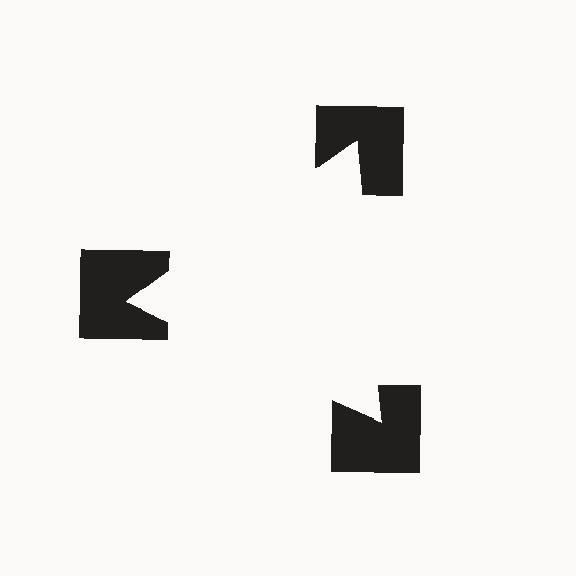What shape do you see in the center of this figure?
An illusory triangle — its edges are inferred from the aligned wedge cuts in the notched squares, not physically drawn.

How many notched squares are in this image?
There are 3 — one at each vertex of the illusory triangle.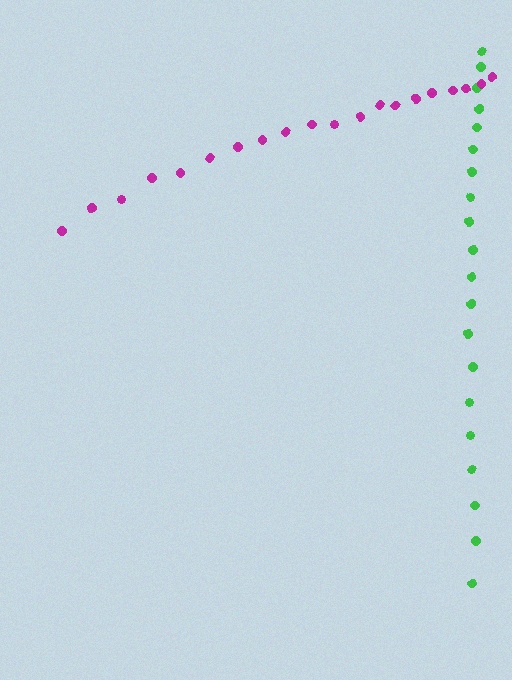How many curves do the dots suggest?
There are 2 distinct paths.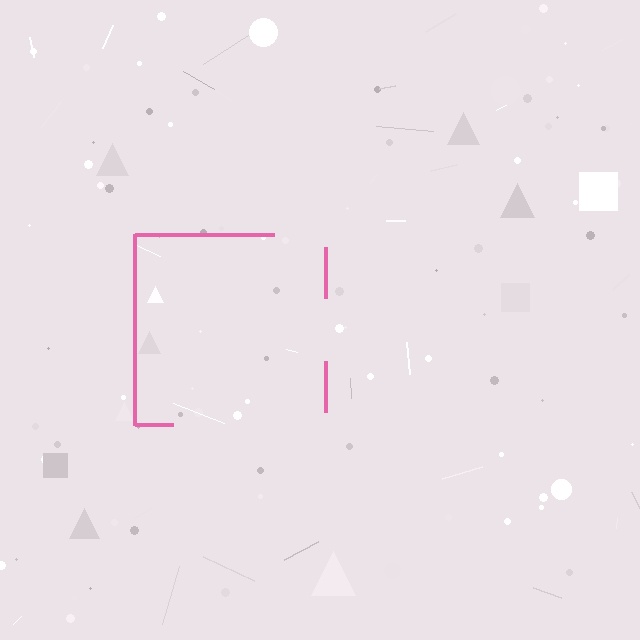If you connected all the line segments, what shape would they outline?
They would outline a square.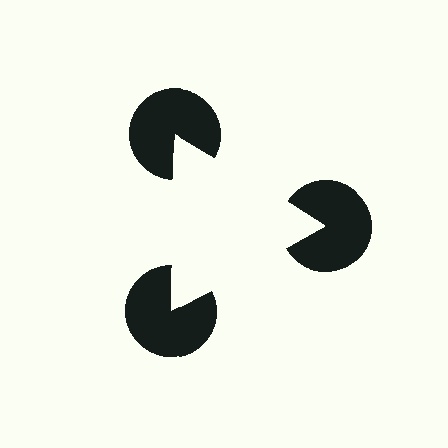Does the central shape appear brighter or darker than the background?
It typically appears slightly brighter than the background, even though no actual brightness change is drawn.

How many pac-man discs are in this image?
There are 3 — one at each vertex of the illusory triangle.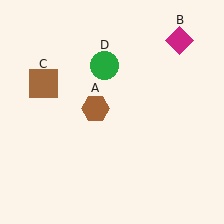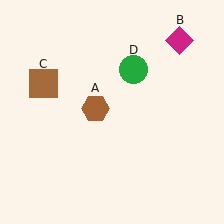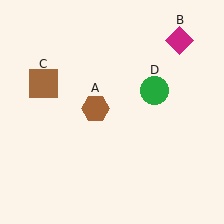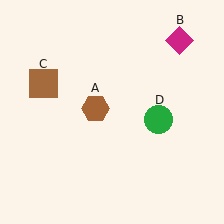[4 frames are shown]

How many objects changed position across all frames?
1 object changed position: green circle (object D).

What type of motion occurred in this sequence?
The green circle (object D) rotated clockwise around the center of the scene.